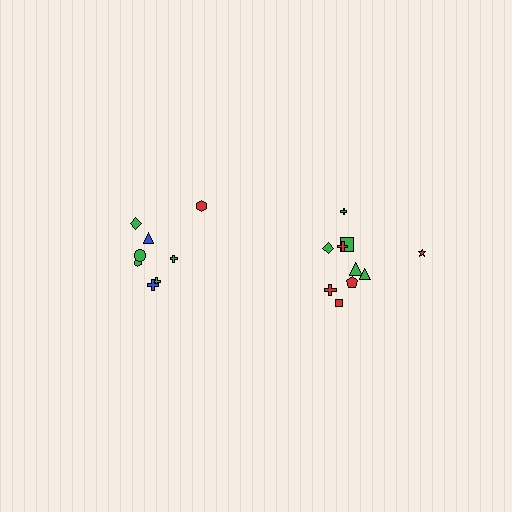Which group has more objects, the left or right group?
The right group.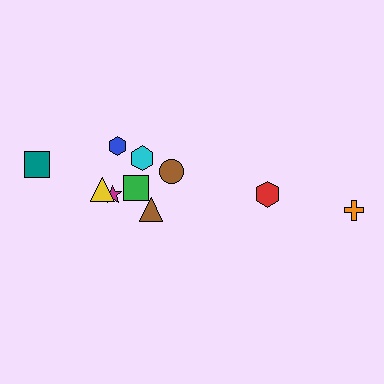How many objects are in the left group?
There are 7 objects.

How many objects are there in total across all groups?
There are 10 objects.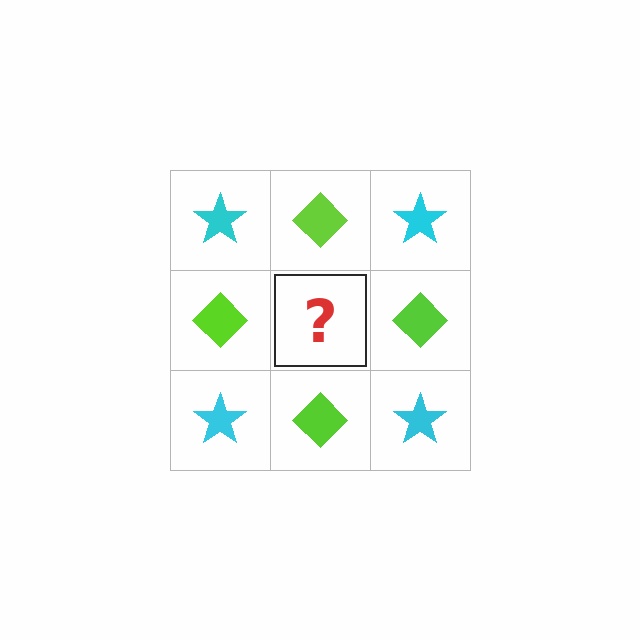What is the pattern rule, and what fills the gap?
The rule is that it alternates cyan star and lime diamond in a checkerboard pattern. The gap should be filled with a cyan star.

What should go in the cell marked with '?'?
The missing cell should contain a cyan star.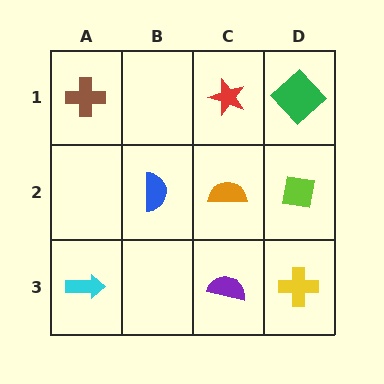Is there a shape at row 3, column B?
No, that cell is empty.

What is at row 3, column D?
A yellow cross.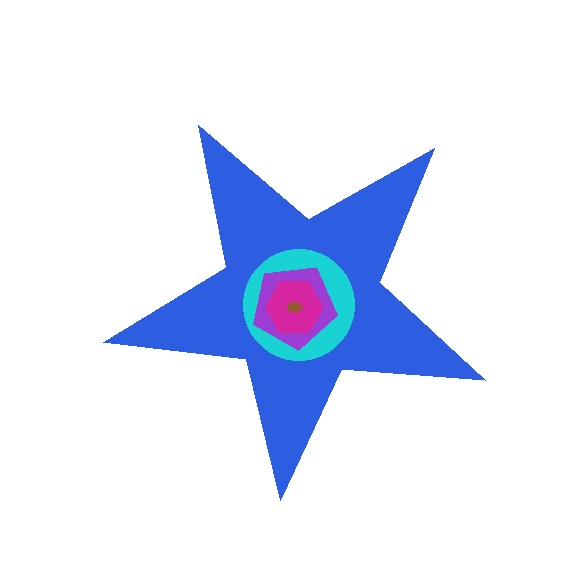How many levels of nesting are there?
5.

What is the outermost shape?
The blue star.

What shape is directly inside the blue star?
The cyan circle.